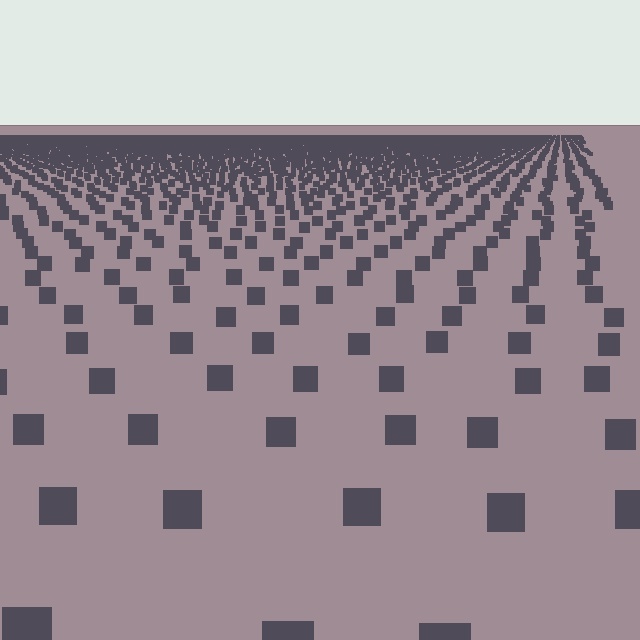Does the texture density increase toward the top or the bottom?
Density increases toward the top.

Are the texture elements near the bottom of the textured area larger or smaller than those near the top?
Larger. Near the bottom, elements are closer to the viewer and appear at a bigger on-screen size.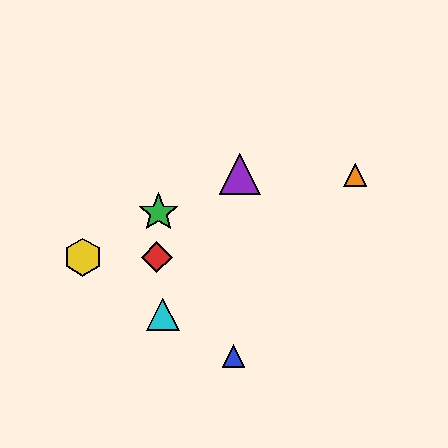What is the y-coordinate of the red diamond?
The red diamond is at y≈257.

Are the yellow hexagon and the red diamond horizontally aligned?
Yes, both are at y≈257.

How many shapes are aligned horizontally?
2 shapes (the red diamond, the yellow hexagon) are aligned horizontally.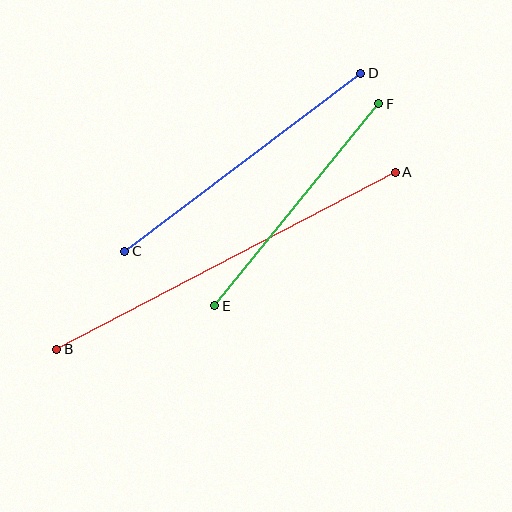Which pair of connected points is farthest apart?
Points A and B are farthest apart.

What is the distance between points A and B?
The distance is approximately 382 pixels.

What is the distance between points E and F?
The distance is approximately 260 pixels.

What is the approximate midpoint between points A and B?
The midpoint is at approximately (226, 261) pixels.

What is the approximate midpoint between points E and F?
The midpoint is at approximately (297, 205) pixels.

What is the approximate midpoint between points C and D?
The midpoint is at approximately (243, 162) pixels.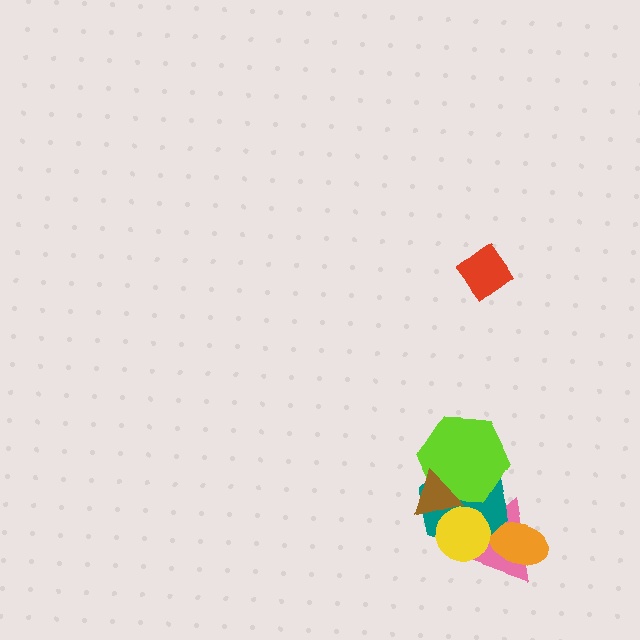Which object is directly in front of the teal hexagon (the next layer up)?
The lime hexagon is directly in front of the teal hexagon.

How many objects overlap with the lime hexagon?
2 objects overlap with the lime hexagon.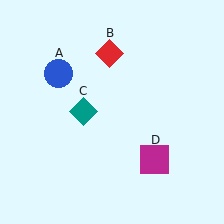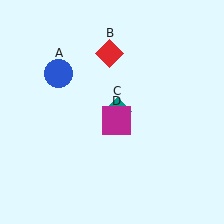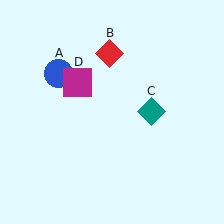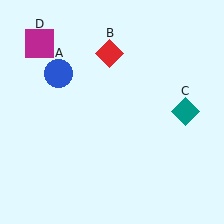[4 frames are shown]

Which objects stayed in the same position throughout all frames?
Blue circle (object A) and red diamond (object B) remained stationary.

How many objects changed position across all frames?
2 objects changed position: teal diamond (object C), magenta square (object D).